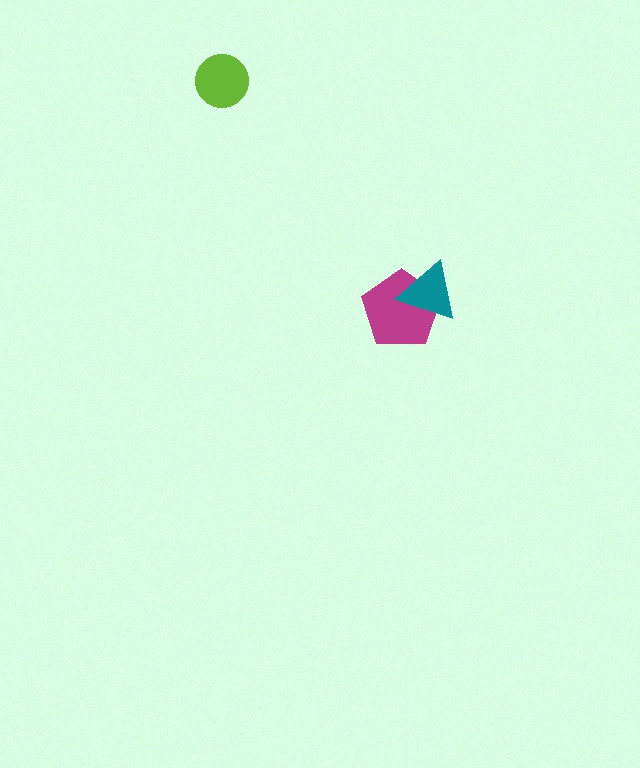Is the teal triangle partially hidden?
No, no other shape covers it.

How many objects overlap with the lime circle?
0 objects overlap with the lime circle.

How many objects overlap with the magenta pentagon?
1 object overlaps with the magenta pentagon.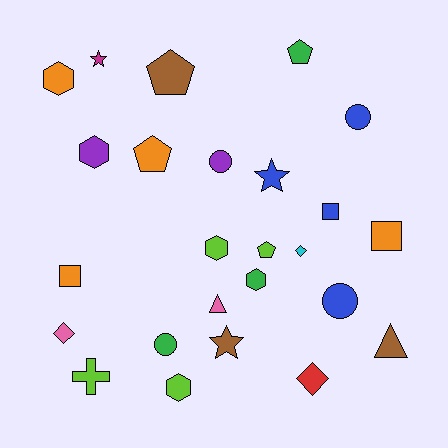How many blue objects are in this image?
There are 4 blue objects.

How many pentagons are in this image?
There are 4 pentagons.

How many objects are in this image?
There are 25 objects.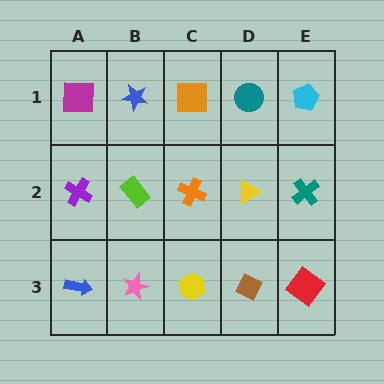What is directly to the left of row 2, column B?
A purple cross.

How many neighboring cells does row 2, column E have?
3.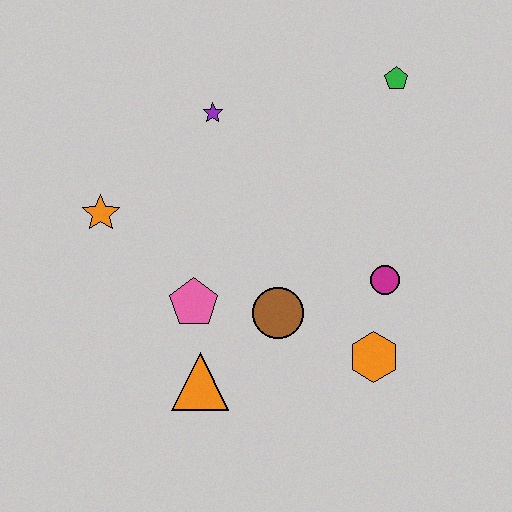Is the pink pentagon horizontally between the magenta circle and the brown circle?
No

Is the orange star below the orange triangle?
No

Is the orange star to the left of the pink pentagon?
Yes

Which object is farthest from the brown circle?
The green pentagon is farthest from the brown circle.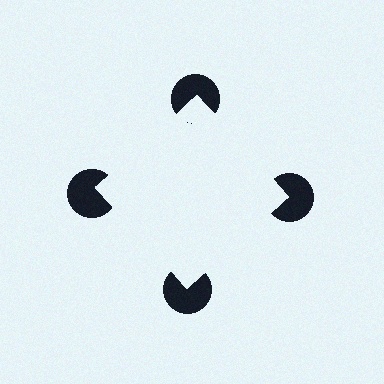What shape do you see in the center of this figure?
An illusory square — its edges are inferred from the aligned wedge cuts in the pac-man discs, not physically drawn.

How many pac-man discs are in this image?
There are 4 — one at each vertex of the illusory square.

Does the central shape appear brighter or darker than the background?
It typically appears slightly brighter than the background, even though no actual brightness change is drawn.